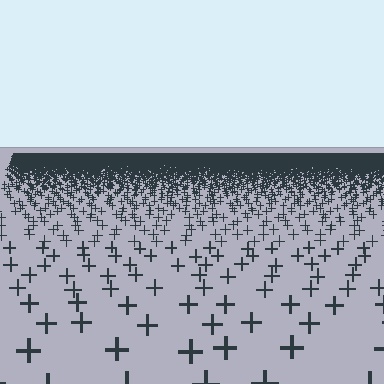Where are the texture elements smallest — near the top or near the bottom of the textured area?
Near the top.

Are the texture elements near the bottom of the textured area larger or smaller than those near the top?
Larger. Near the bottom, elements are closer to the viewer and appear at a bigger on-screen size.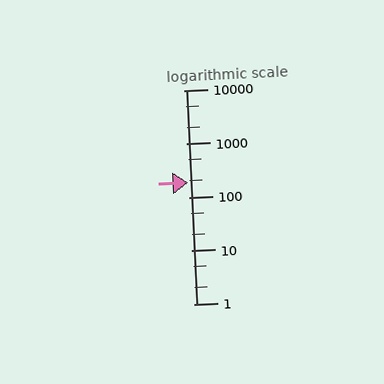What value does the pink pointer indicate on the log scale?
The pointer indicates approximately 190.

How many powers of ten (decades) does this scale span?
The scale spans 4 decades, from 1 to 10000.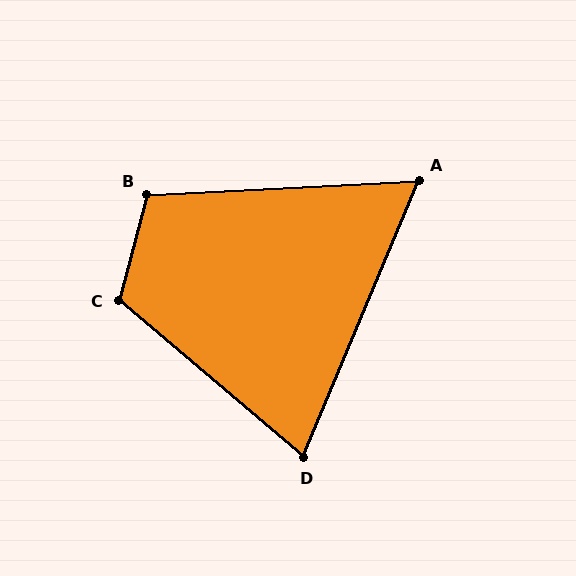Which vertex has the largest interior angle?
C, at approximately 116 degrees.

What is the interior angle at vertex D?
Approximately 72 degrees (acute).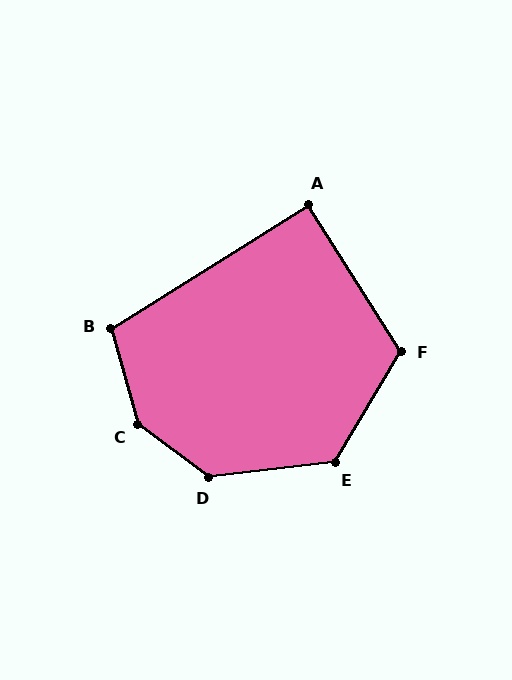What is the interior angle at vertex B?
Approximately 107 degrees (obtuse).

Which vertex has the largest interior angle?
C, at approximately 142 degrees.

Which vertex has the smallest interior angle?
A, at approximately 90 degrees.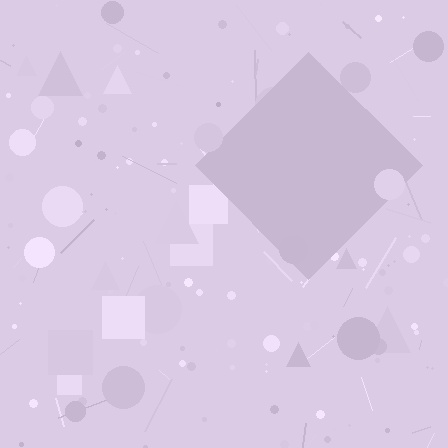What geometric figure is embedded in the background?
A diamond is embedded in the background.